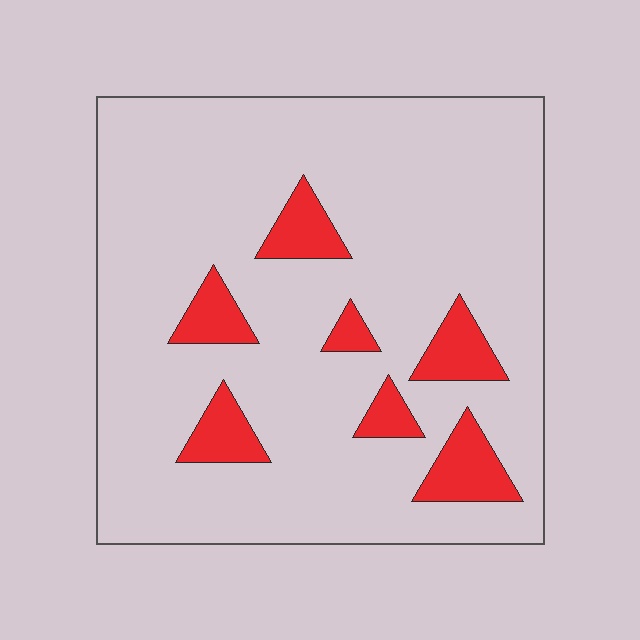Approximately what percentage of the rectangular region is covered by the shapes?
Approximately 15%.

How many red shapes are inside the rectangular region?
7.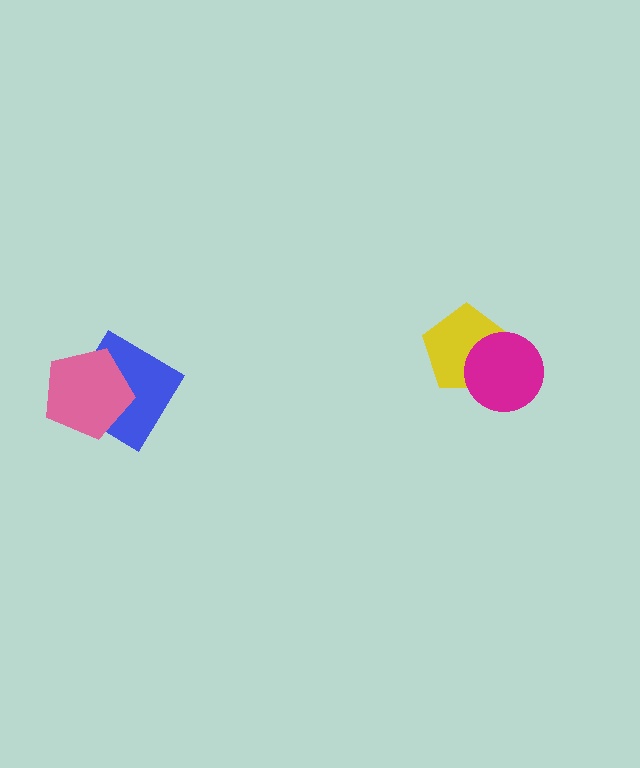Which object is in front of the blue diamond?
The pink pentagon is in front of the blue diamond.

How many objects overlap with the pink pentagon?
1 object overlaps with the pink pentagon.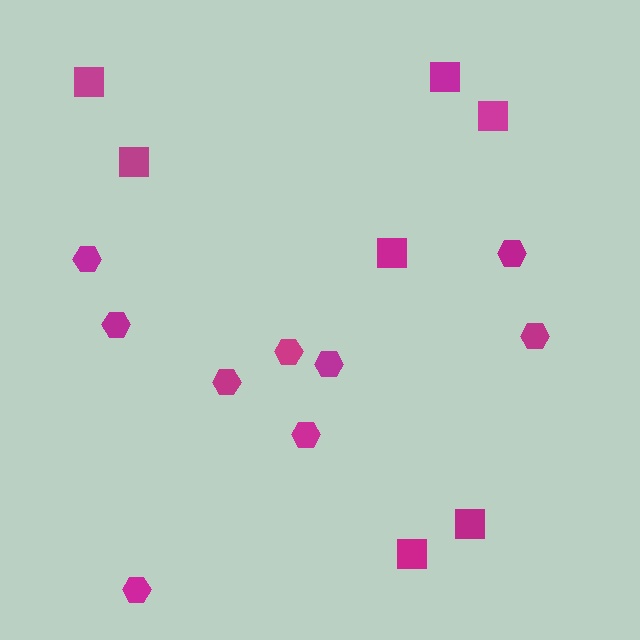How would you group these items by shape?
There are 2 groups: one group of hexagons (9) and one group of squares (7).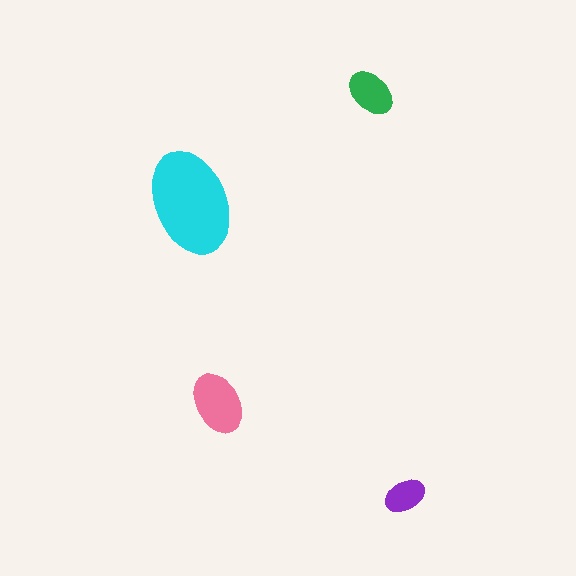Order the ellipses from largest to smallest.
the cyan one, the pink one, the green one, the purple one.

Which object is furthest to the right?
The purple ellipse is rightmost.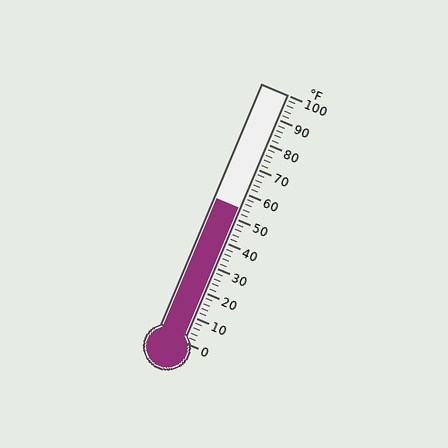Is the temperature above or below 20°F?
The temperature is above 20°F.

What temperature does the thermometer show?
The thermometer shows approximately 54°F.